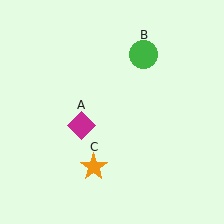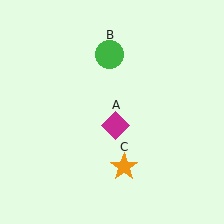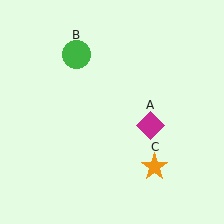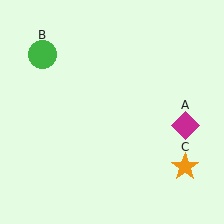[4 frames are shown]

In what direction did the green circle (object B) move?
The green circle (object B) moved left.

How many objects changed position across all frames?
3 objects changed position: magenta diamond (object A), green circle (object B), orange star (object C).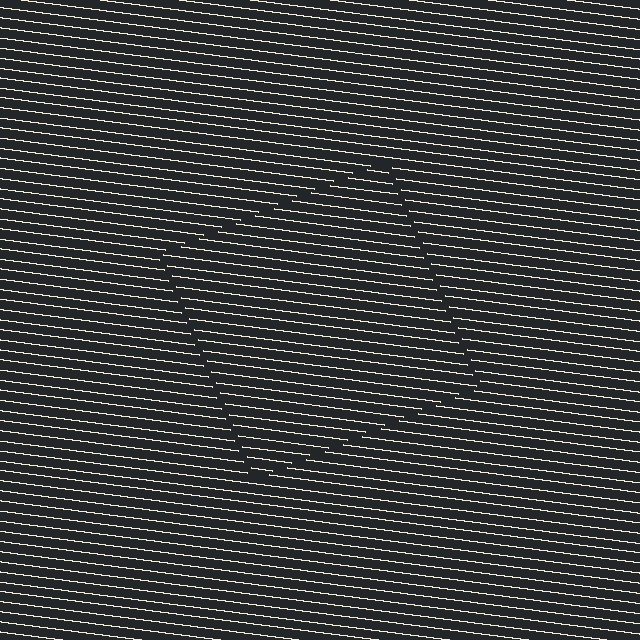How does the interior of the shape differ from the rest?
The interior of the shape contains the same grating, shifted by half a period — the contour is defined by the phase discontinuity where line-ends from the inner and outer gratings abut.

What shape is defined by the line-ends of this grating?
An illusory square. The interior of the shape contains the same grating, shifted by half a period — the contour is defined by the phase discontinuity where line-ends from the inner and outer gratings abut.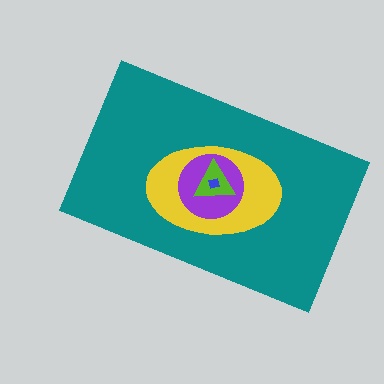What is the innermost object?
The blue square.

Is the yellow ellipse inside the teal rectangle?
Yes.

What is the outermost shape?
The teal rectangle.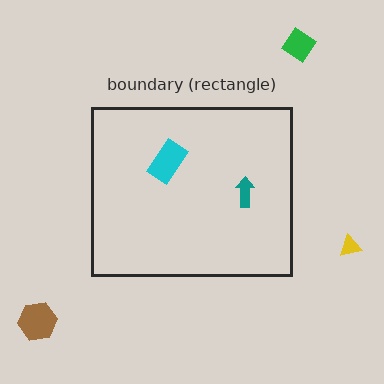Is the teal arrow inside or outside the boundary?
Inside.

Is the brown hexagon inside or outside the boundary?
Outside.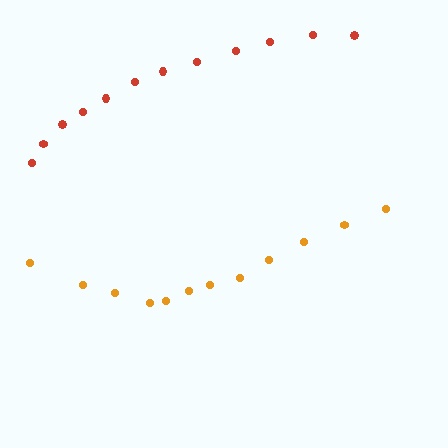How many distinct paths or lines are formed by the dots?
There are 2 distinct paths.